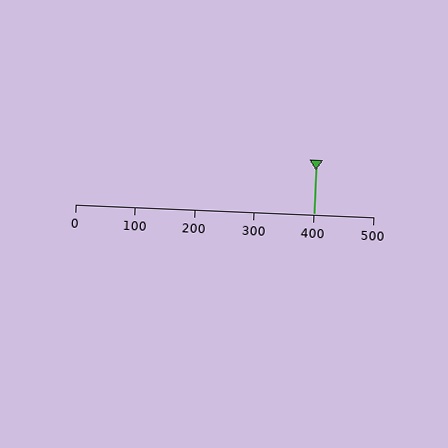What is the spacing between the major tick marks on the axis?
The major ticks are spaced 100 apart.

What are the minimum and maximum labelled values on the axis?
The axis runs from 0 to 500.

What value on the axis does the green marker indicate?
The marker indicates approximately 400.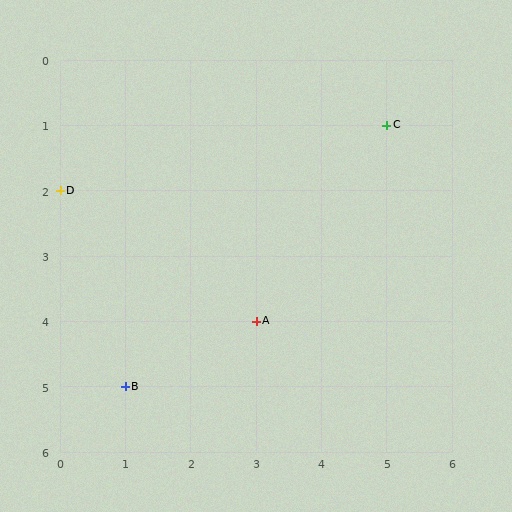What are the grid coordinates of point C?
Point C is at grid coordinates (5, 1).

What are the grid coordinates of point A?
Point A is at grid coordinates (3, 4).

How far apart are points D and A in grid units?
Points D and A are 3 columns and 2 rows apart (about 3.6 grid units diagonally).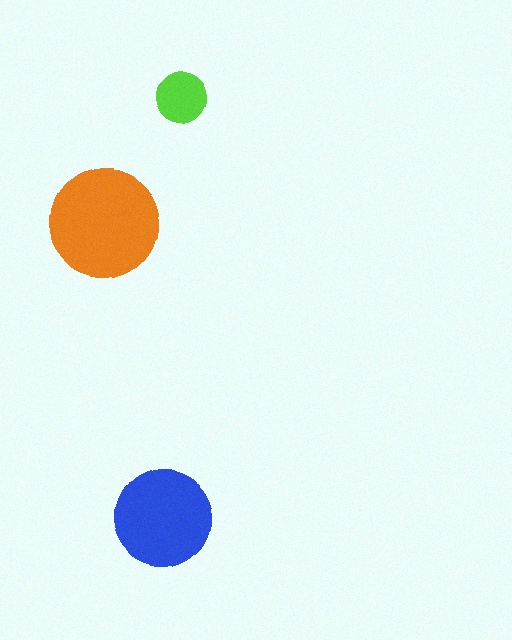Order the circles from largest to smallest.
the orange one, the blue one, the lime one.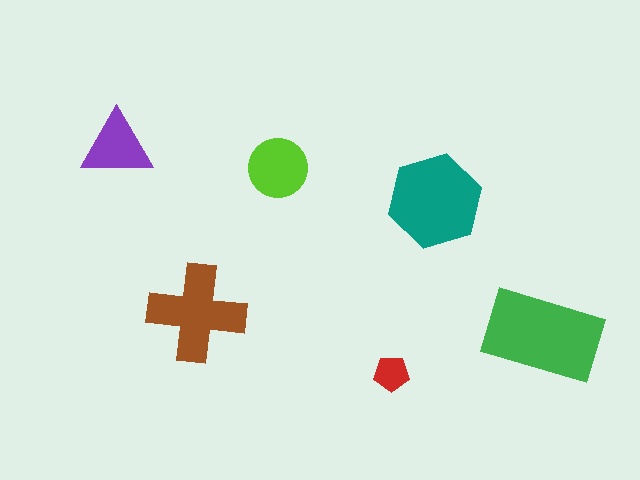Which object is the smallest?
The red pentagon.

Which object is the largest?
The green rectangle.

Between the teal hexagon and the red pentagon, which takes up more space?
The teal hexagon.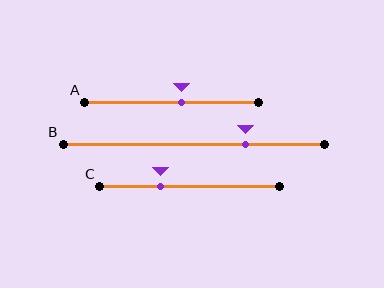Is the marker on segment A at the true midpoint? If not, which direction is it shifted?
No, the marker on segment A is shifted to the right by about 6% of the segment length.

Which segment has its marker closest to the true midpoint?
Segment A has its marker closest to the true midpoint.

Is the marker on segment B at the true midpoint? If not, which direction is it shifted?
No, the marker on segment B is shifted to the right by about 20% of the segment length.